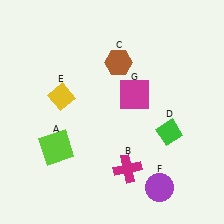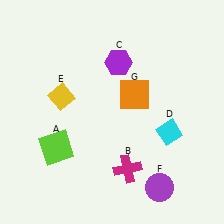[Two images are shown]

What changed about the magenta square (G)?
In Image 1, G is magenta. In Image 2, it changed to orange.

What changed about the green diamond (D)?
In Image 1, D is green. In Image 2, it changed to cyan.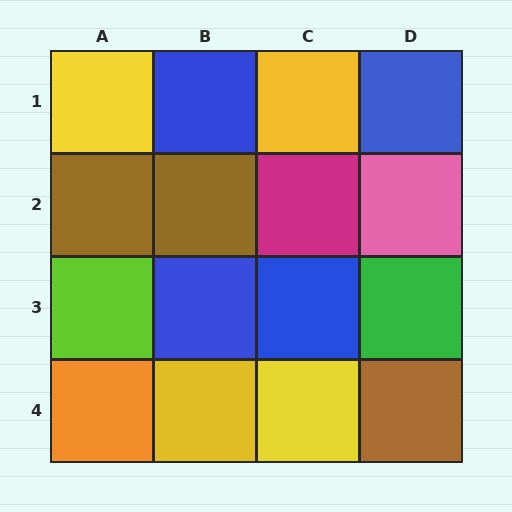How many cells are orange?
1 cell is orange.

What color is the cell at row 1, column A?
Yellow.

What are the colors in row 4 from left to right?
Orange, yellow, yellow, brown.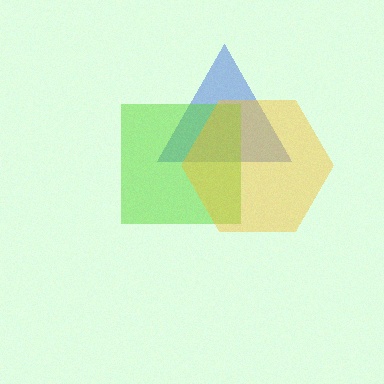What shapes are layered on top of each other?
The layered shapes are: a blue triangle, a lime square, a yellow hexagon.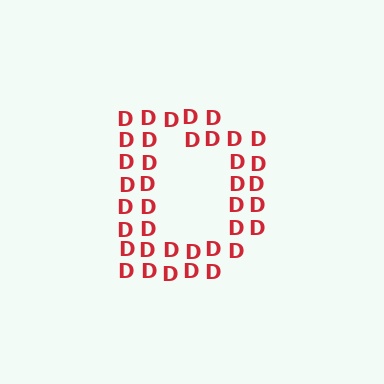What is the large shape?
The large shape is the letter D.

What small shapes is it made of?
It is made of small letter D's.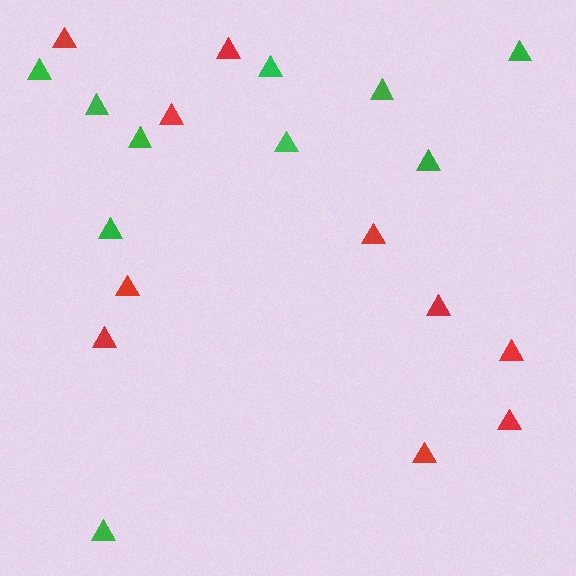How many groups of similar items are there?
There are 2 groups: one group of green triangles (10) and one group of red triangles (10).